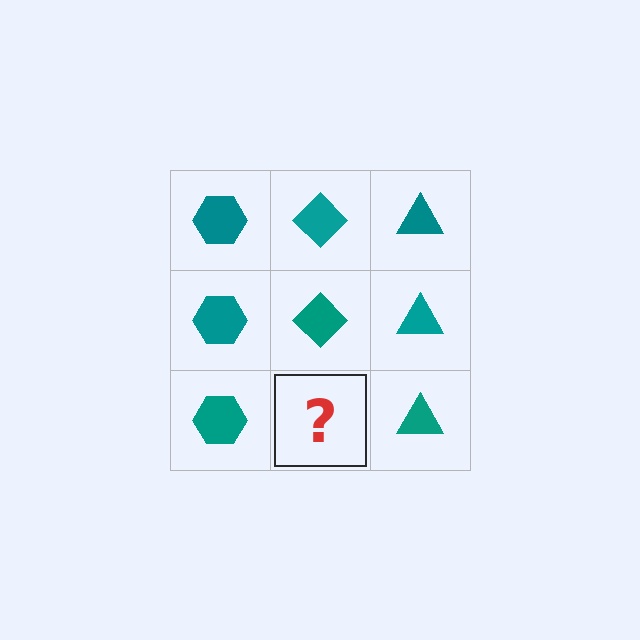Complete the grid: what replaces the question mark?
The question mark should be replaced with a teal diamond.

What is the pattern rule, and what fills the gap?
The rule is that each column has a consistent shape. The gap should be filled with a teal diamond.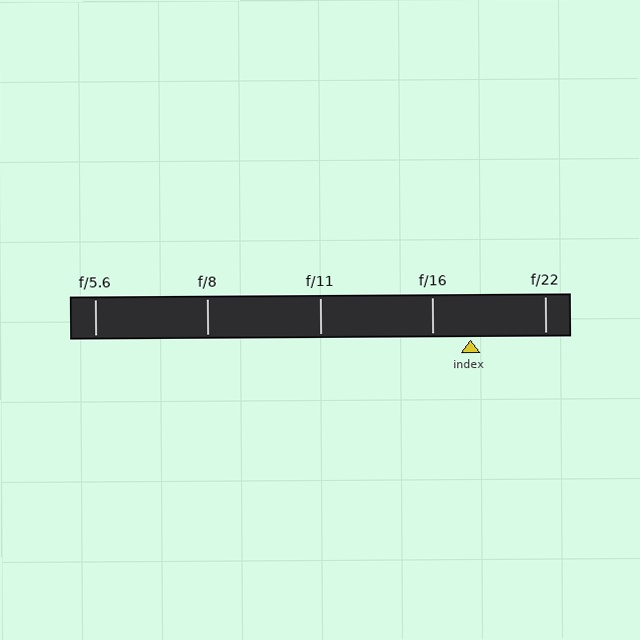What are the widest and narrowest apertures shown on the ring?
The widest aperture shown is f/5.6 and the narrowest is f/22.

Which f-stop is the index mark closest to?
The index mark is closest to f/16.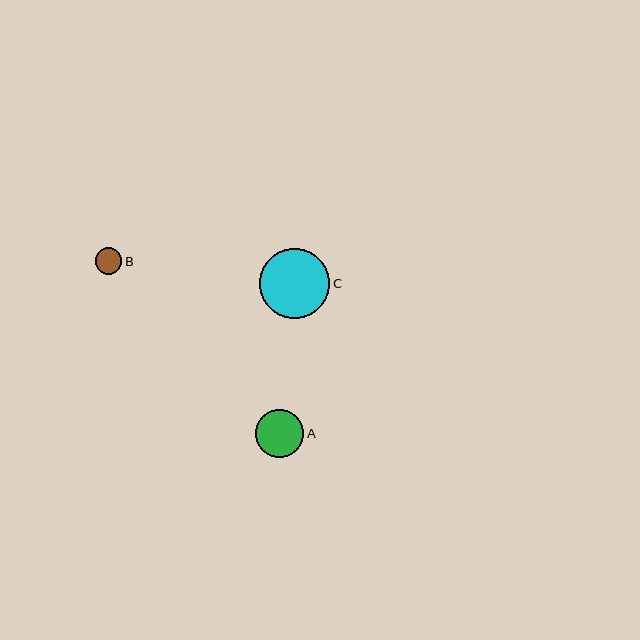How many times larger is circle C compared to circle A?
Circle C is approximately 1.5 times the size of circle A.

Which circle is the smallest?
Circle B is the smallest with a size of approximately 27 pixels.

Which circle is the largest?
Circle C is the largest with a size of approximately 70 pixels.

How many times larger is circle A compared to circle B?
Circle A is approximately 1.8 times the size of circle B.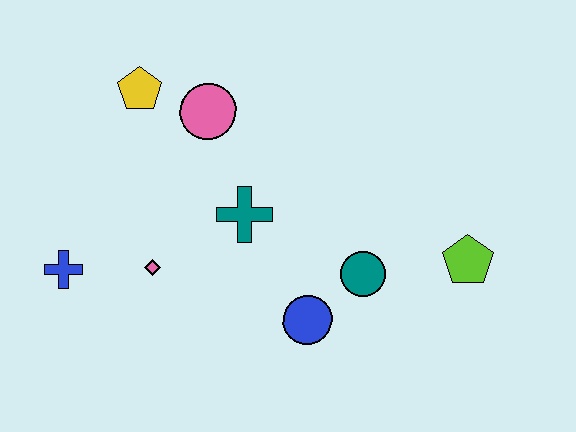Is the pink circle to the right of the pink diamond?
Yes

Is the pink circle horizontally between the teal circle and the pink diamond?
Yes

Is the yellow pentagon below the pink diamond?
No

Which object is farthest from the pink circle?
The lime pentagon is farthest from the pink circle.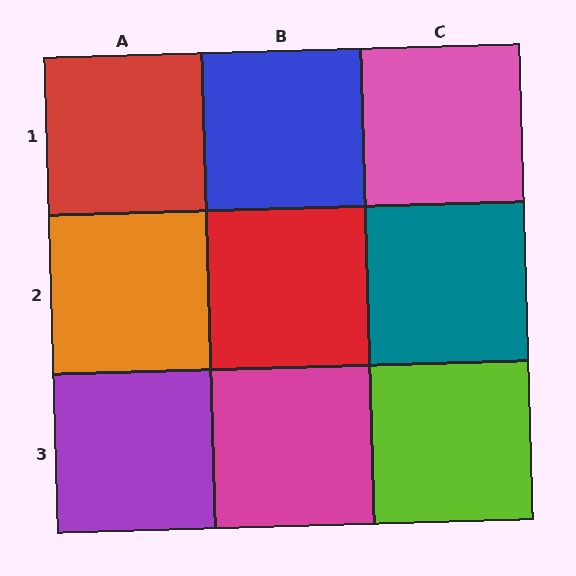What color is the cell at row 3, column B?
Magenta.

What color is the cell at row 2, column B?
Red.